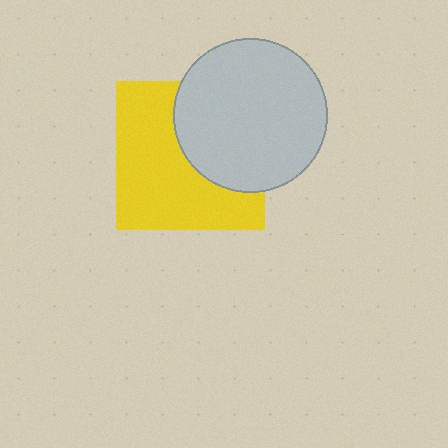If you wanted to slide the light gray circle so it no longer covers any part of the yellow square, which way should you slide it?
Slide it right — that is the most direct way to separate the two shapes.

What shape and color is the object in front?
The object in front is a light gray circle.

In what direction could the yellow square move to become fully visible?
The yellow square could move left. That would shift it out from behind the light gray circle entirely.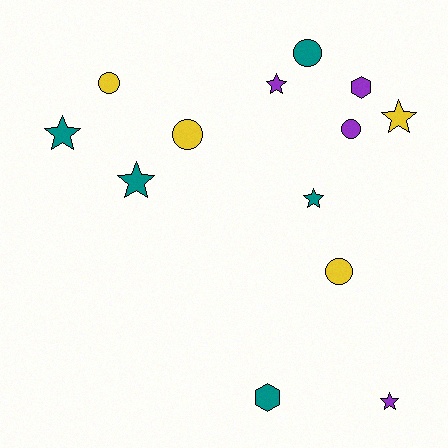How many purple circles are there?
There is 1 purple circle.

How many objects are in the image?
There are 13 objects.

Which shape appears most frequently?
Star, with 6 objects.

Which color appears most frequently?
Teal, with 5 objects.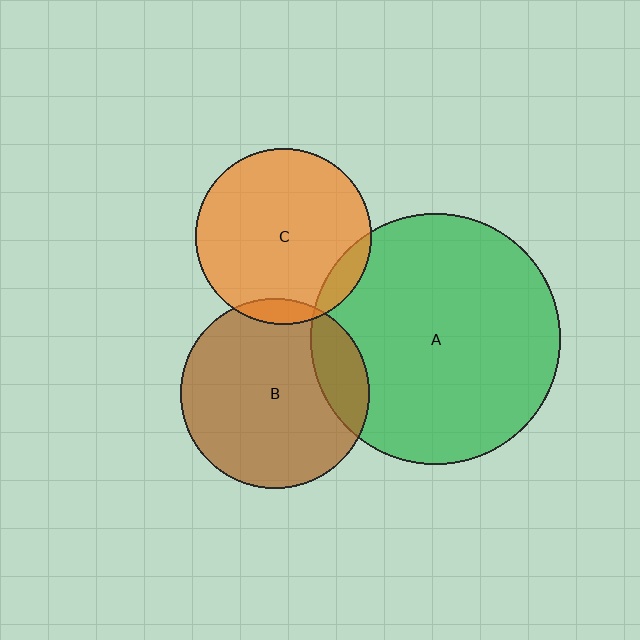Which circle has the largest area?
Circle A (green).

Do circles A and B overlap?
Yes.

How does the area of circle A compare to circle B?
Approximately 1.7 times.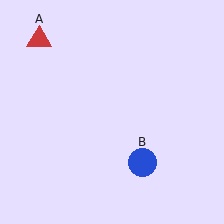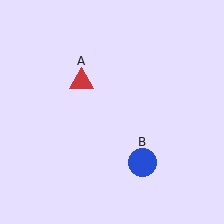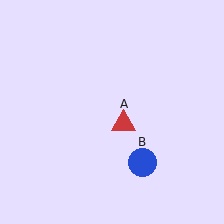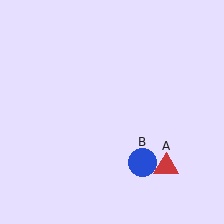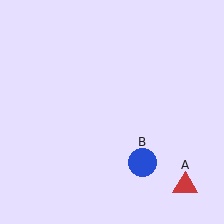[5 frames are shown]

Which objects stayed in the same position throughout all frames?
Blue circle (object B) remained stationary.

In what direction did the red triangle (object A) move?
The red triangle (object A) moved down and to the right.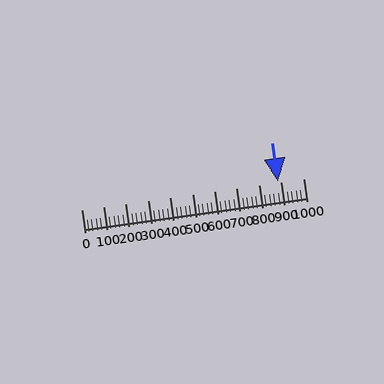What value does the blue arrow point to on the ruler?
The blue arrow points to approximately 887.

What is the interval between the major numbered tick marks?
The major tick marks are spaced 100 units apart.